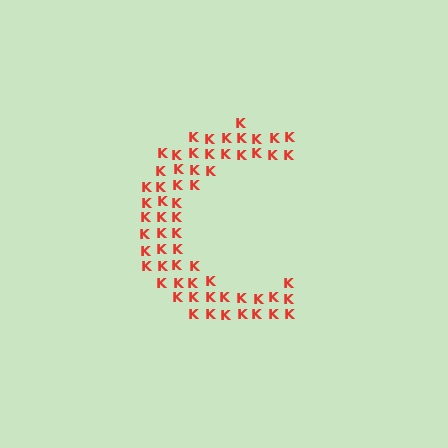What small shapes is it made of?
It is made of small letter K's.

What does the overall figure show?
The overall figure shows the letter C.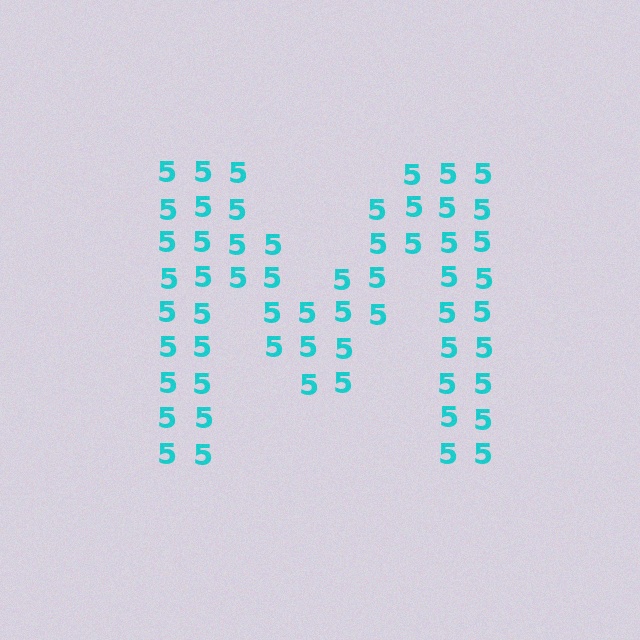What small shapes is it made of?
It is made of small digit 5's.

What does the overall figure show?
The overall figure shows the letter M.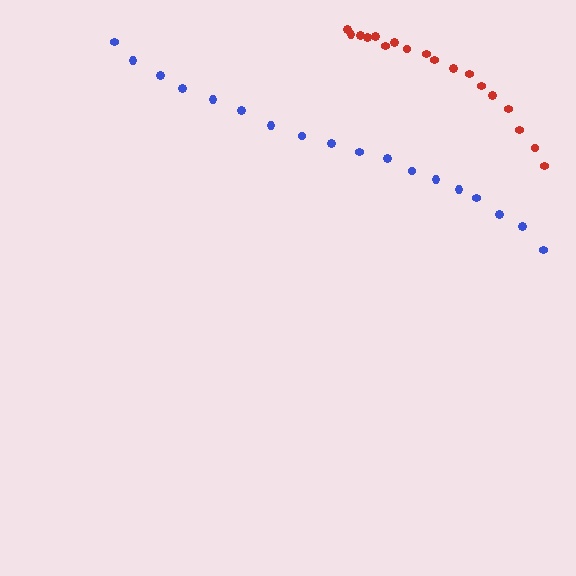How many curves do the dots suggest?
There are 2 distinct paths.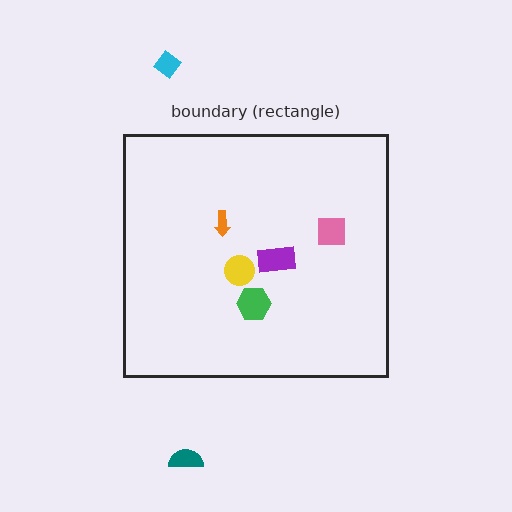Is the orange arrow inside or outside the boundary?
Inside.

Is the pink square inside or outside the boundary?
Inside.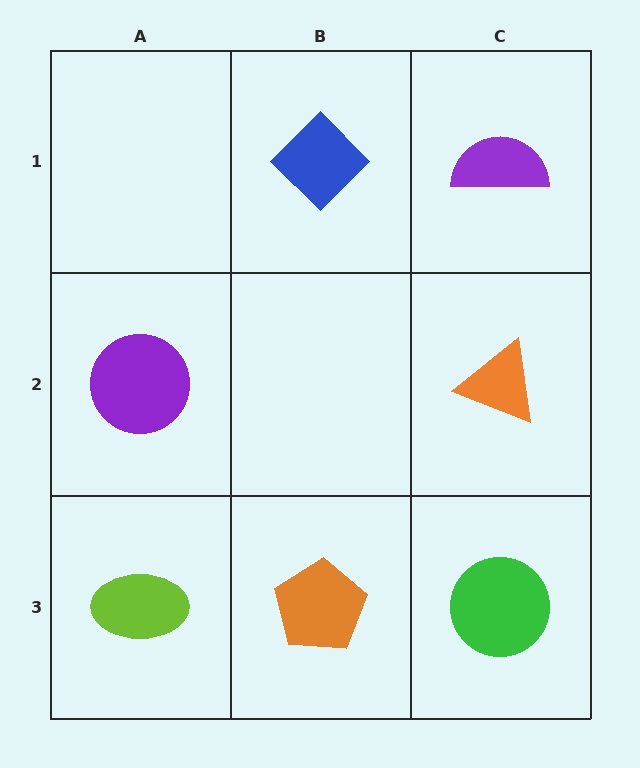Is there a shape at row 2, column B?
No, that cell is empty.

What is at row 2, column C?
An orange triangle.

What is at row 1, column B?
A blue diamond.